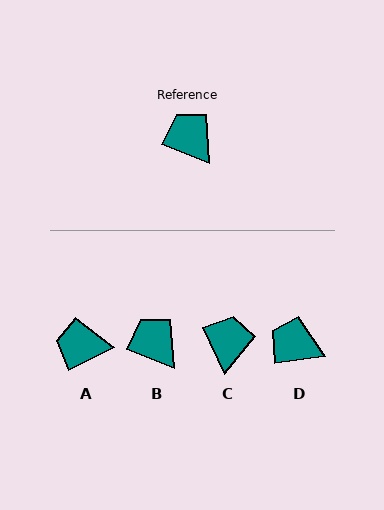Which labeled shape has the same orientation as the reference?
B.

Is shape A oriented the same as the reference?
No, it is off by about 49 degrees.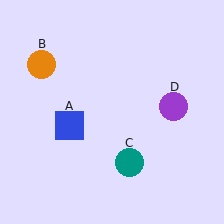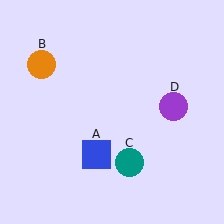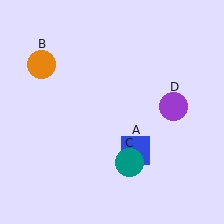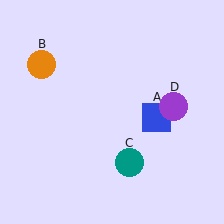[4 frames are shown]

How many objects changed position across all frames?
1 object changed position: blue square (object A).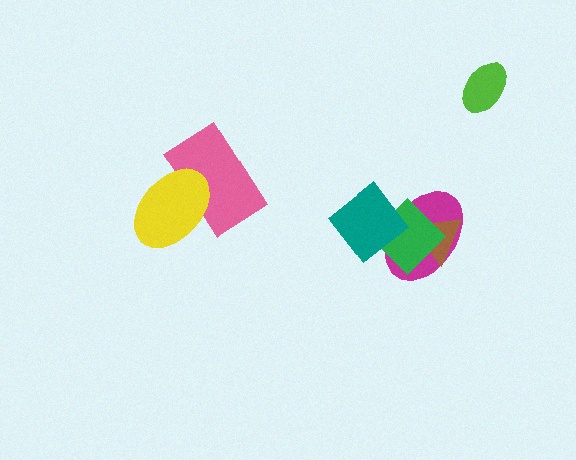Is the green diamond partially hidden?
Yes, it is partially covered by another shape.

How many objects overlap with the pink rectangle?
1 object overlaps with the pink rectangle.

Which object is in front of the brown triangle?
The green diamond is in front of the brown triangle.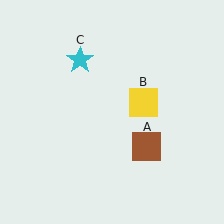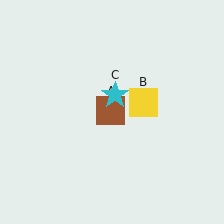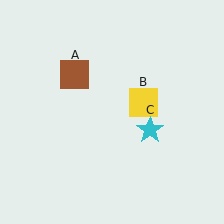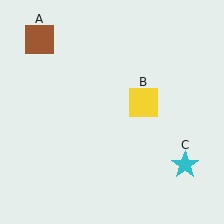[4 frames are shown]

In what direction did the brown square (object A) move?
The brown square (object A) moved up and to the left.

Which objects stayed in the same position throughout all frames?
Yellow square (object B) remained stationary.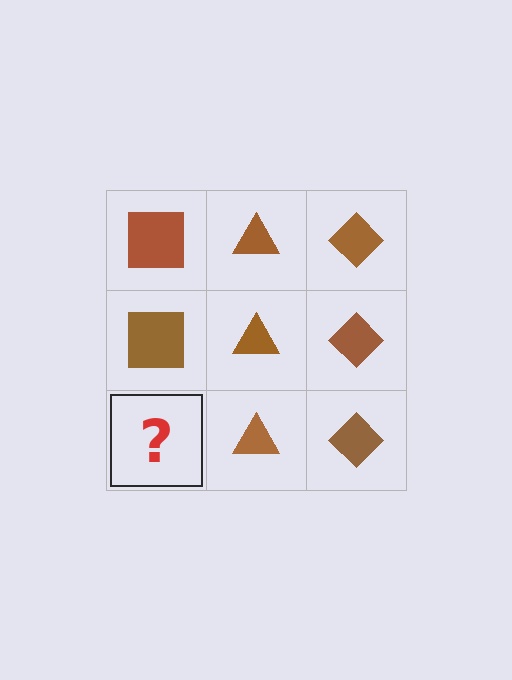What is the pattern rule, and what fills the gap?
The rule is that each column has a consistent shape. The gap should be filled with a brown square.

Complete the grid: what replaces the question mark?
The question mark should be replaced with a brown square.